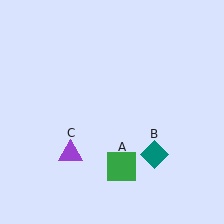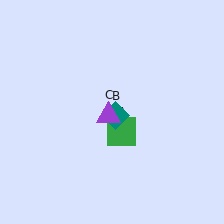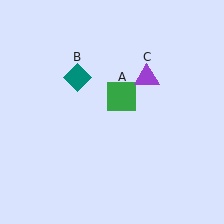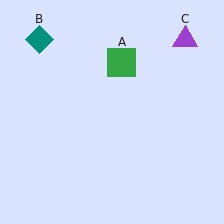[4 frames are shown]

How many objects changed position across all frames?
3 objects changed position: green square (object A), teal diamond (object B), purple triangle (object C).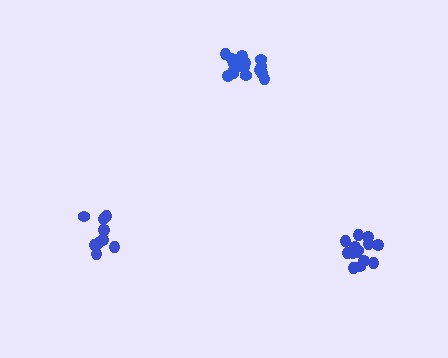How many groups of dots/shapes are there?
There are 3 groups.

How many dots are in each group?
Group 1: 15 dots, Group 2: 10 dots, Group 3: 14 dots (39 total).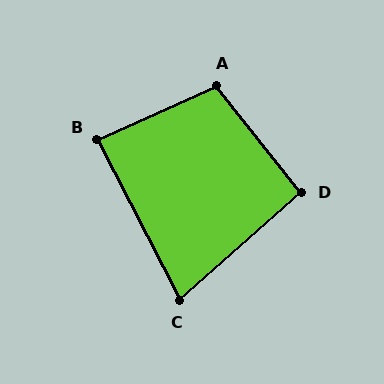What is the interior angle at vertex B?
Approximately 87 degrees (approximately right).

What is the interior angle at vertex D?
Approximately 93 degrees (approximately right).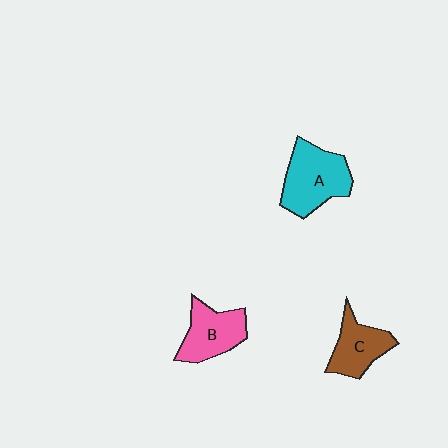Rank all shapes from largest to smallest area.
From largest to smallest: A (cyan), B (pink), C (brown).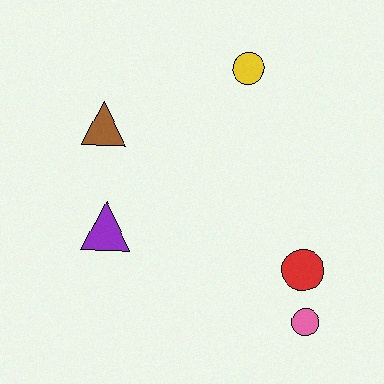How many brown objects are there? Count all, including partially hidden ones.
There is 1 brown object.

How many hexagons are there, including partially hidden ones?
There are no hexagons.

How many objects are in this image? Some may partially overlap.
There are 5 objects.